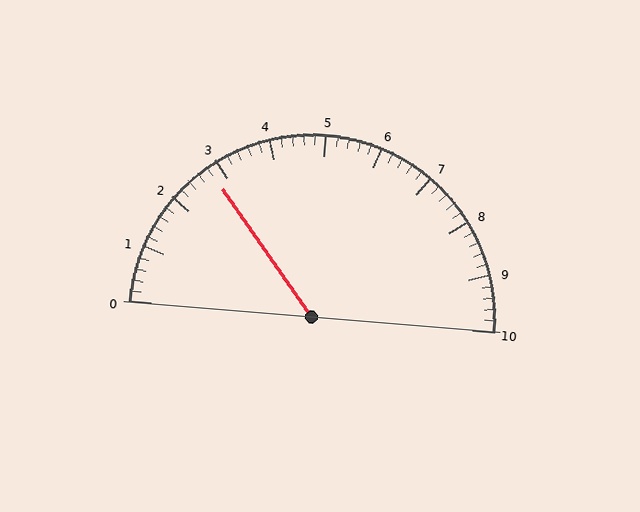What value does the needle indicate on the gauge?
The needle indicates approximately 2.8.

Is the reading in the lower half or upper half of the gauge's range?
The reading is in the lower half of the range (0 to 10).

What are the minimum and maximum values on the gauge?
The gauge ranges from 0 to 10.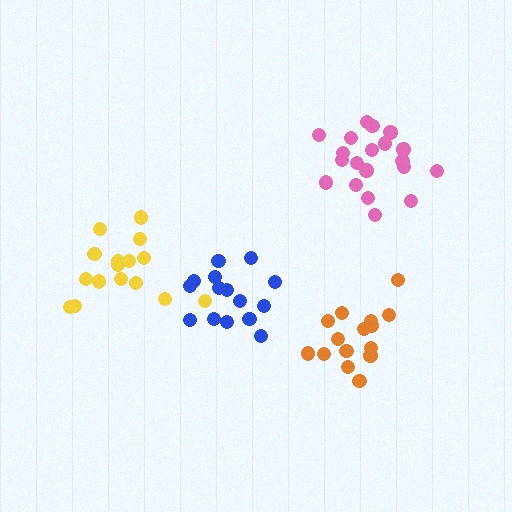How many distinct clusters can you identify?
There are 4 distinct clusters.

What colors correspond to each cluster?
The clusters are colored: yellow, pink, orange, blue.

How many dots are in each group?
Group 1: 16 dots, Group 2: 21 dots, Group 3: 15 dots, Group 4: 16 dots (68 total).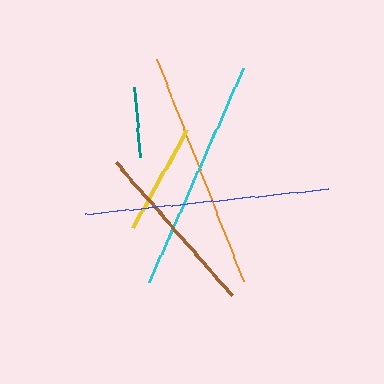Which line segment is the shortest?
The teal line is the shortest at approximately 70 pixels.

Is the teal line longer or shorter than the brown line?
The brown line is longer than the teal line.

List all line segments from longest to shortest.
From longest to shortest: blue, orange, cyan, brown, yellow, teal.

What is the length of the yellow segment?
The yellow segment is approximately 112 pixels long.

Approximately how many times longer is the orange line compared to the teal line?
The orange line is approximately 3.4 times the length of the teal line.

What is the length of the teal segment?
The teal segment is approximately 70 pixels long.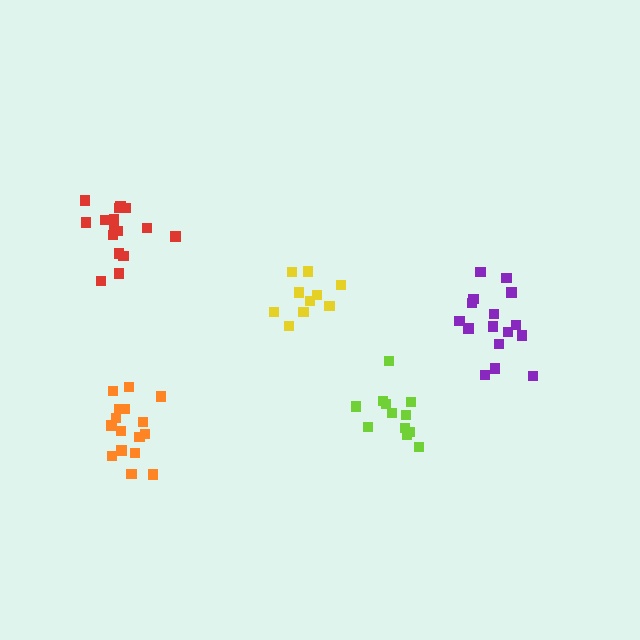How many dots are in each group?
Group 1: 16 dots, Group 2: 12 dots, Group 3: 10 dots, Group 4: 16 dots, Group 5: 16 dots (70 total).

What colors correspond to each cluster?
The clusters are colored: orange, lime, yellow, purple, red.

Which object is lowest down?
The orange cluster is bottommost.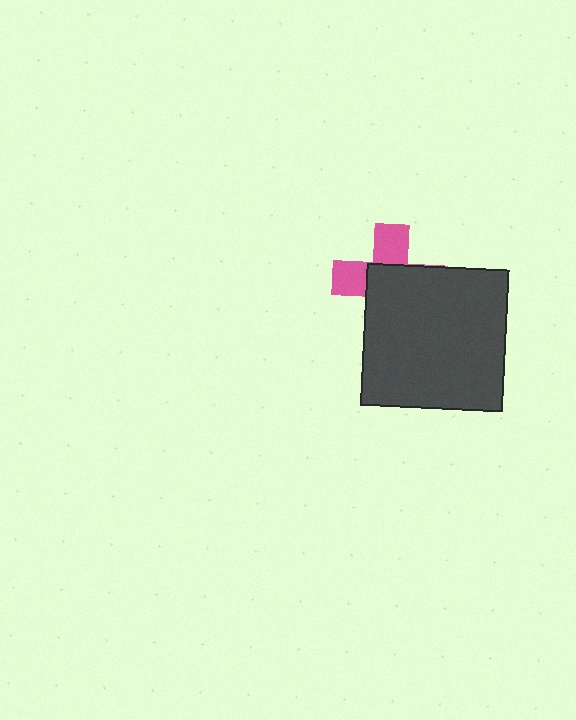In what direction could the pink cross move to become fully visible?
The pink cross could move toward the upper-left. That would shift it out from behind the dark gray square entirely.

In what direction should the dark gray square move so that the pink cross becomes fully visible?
The dark gray square should move toward the lower-right. That is the shortest direction to clear the overlap and leave the pink cross fully visible.